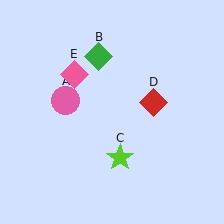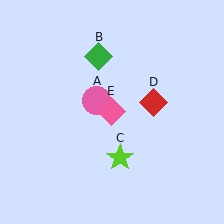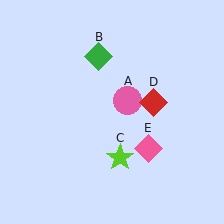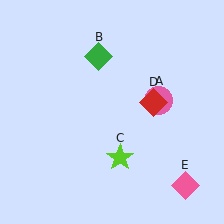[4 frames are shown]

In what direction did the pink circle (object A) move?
The pink circle (object A) moved right.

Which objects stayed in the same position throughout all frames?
Green diamond (object B) and lime star (object C) and red diamond (object D) remained stationary.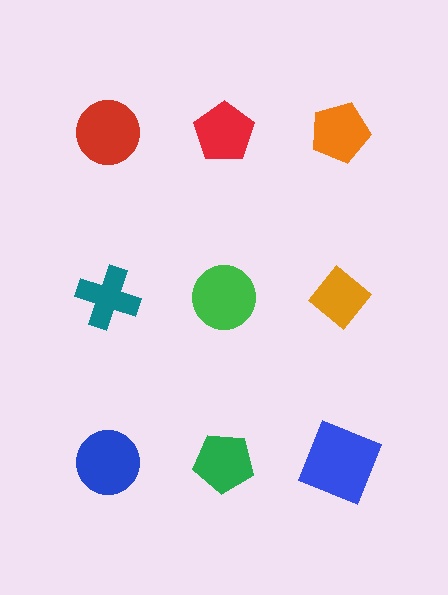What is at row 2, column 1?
A teal cross.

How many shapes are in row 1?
3 shapes.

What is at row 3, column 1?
A blue circle.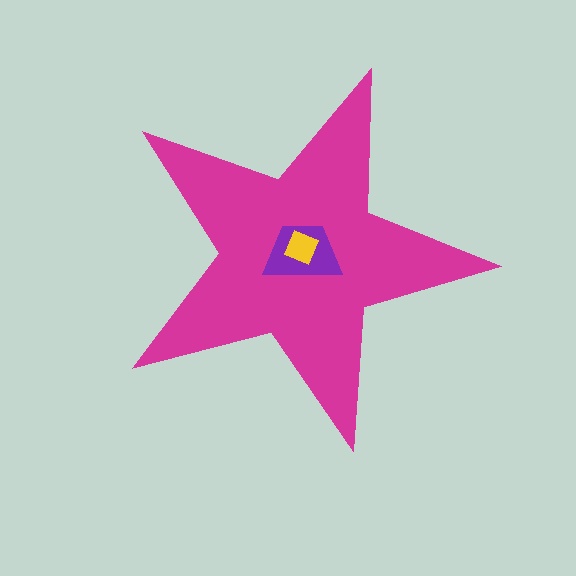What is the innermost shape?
The yellow square.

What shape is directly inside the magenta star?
The purple trapezoid.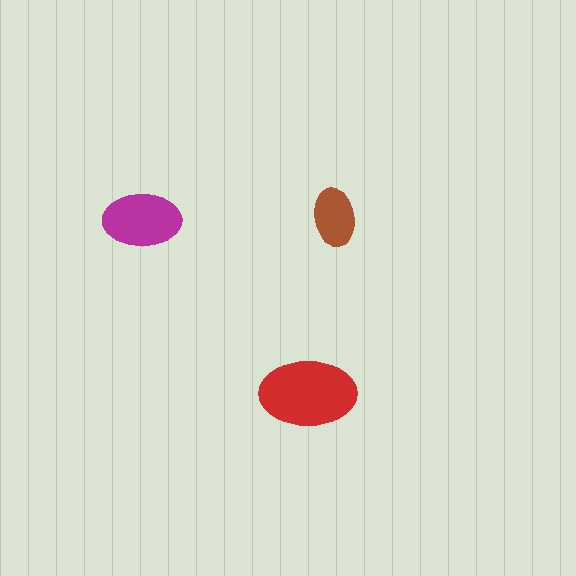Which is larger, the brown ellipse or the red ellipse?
The red one.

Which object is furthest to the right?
The brown ellipse is rightmost.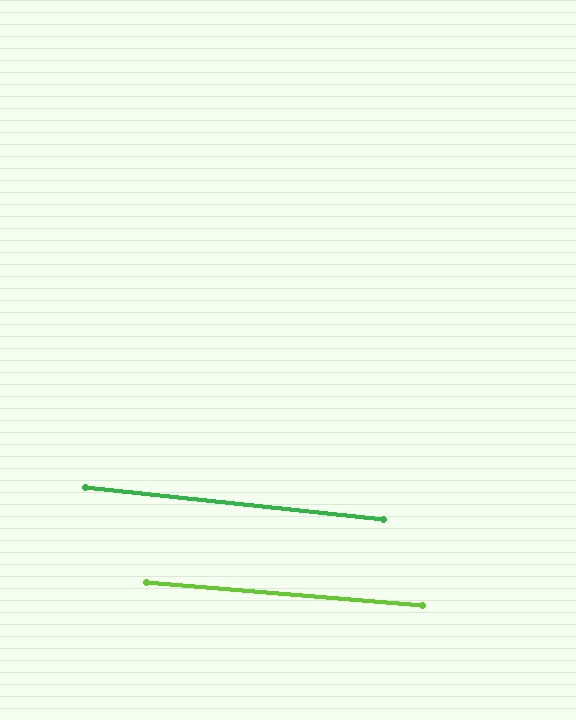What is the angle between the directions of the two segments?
Approximately 1 degree.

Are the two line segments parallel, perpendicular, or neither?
Parallel — their directions differ by only 1.5°.